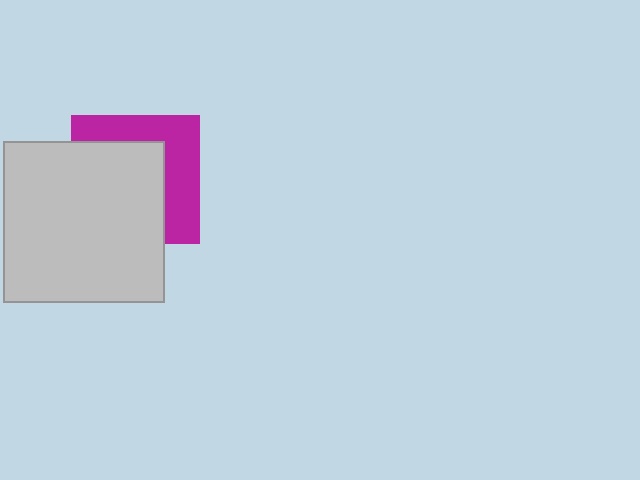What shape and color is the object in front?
The object in front is a light gray square.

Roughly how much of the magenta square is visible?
A small part of it is visible (roughly 41%).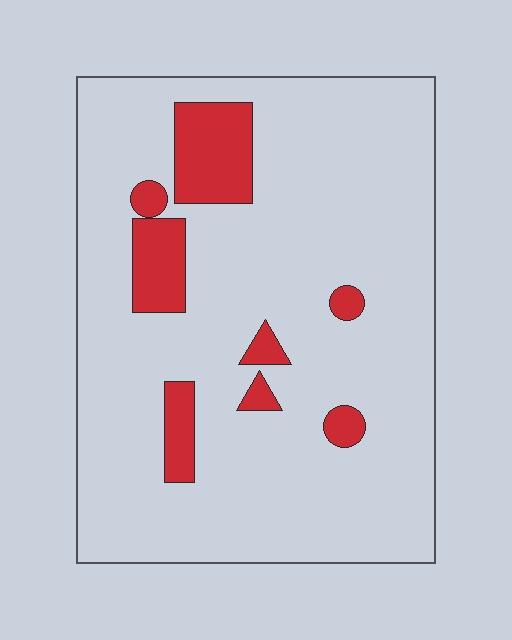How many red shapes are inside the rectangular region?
8.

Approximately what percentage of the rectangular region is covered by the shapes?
Approximately 15%.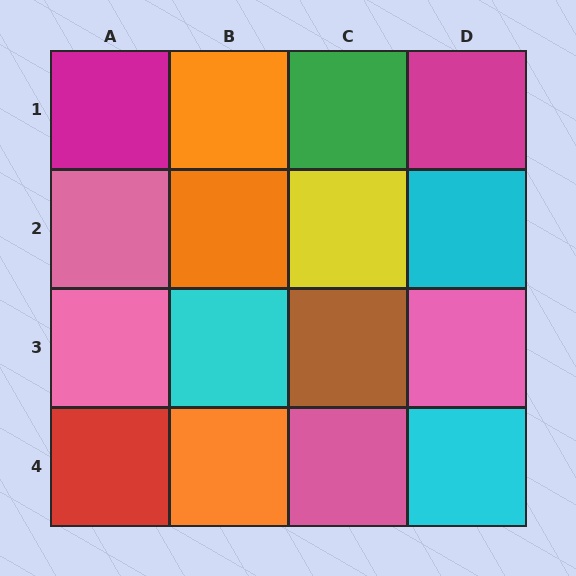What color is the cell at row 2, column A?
Pink.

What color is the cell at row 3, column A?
Pink.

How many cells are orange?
3 cells are orange.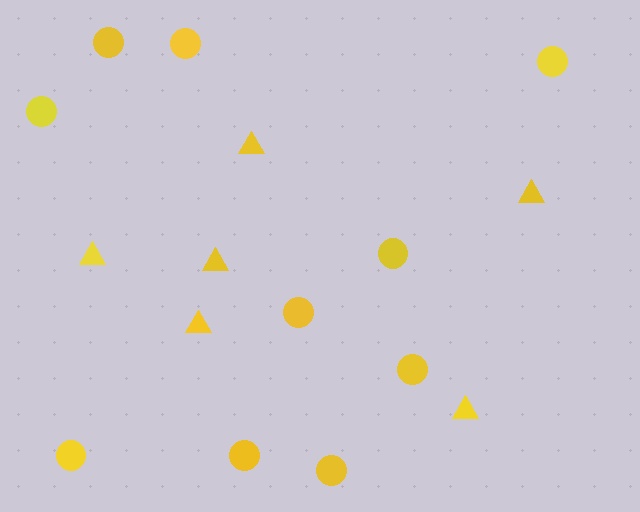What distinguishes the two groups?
There are 2 groups: one group of circles (10) and one group of triangles (6).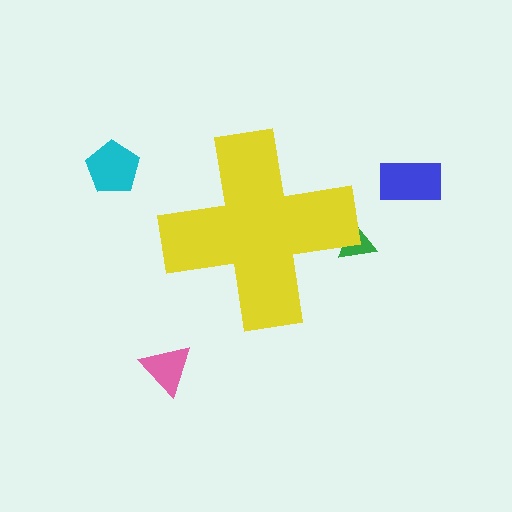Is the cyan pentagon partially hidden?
No, the cyan pentagon is fully visible.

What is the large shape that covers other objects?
A yellow cross.